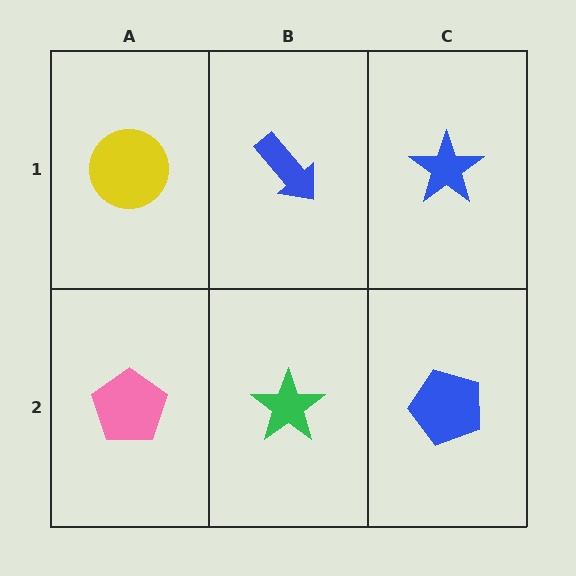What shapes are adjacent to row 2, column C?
A blue star (row 1, column C), a green star (row 2, column B).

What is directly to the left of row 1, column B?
A yellow circle.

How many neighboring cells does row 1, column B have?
3.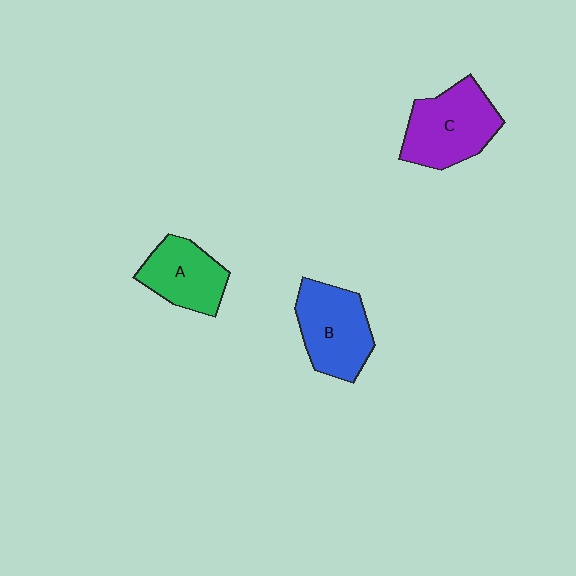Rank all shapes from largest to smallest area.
From largest to smallest: C (purple), B (blue), A (green).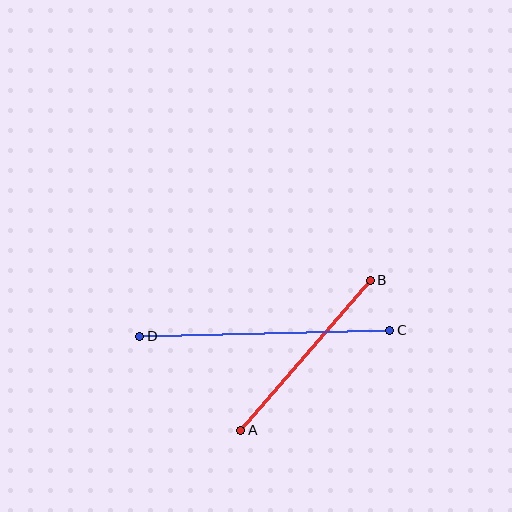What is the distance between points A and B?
The distance is approximately 198 pixels.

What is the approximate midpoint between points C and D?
The midpoint is at approximately (265, 333) pixels.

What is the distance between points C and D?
The distance is approximately 250 pixels.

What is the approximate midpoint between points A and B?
The midpoint is at approximately (305, 355) pixels.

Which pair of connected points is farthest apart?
Points C and D are farthest apart.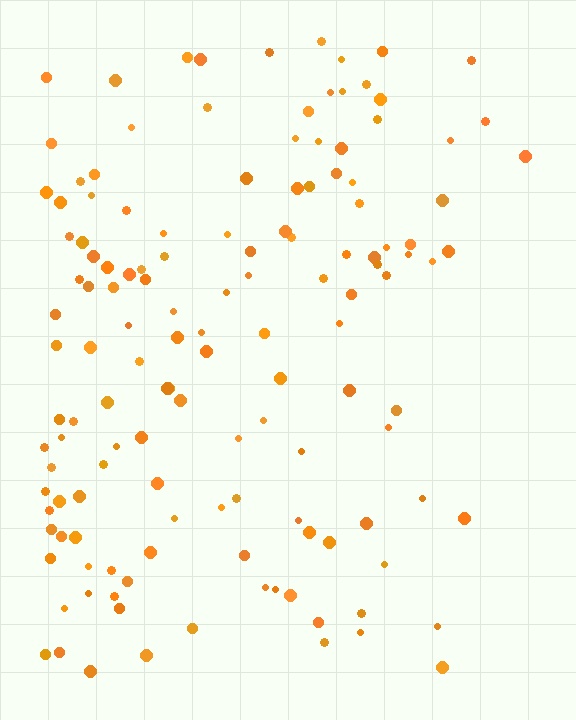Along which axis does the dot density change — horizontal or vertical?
Horizontal.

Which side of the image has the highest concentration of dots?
The left.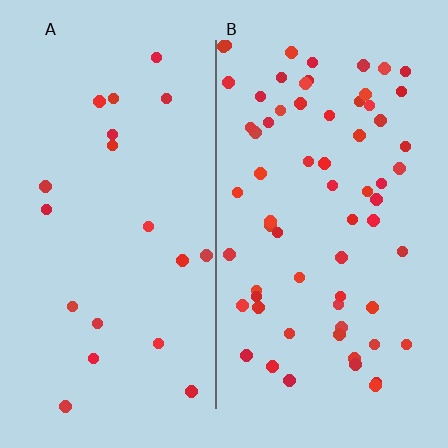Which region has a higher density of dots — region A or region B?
B (the right).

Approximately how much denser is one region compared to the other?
Approximately 3.3× — region B over region A.